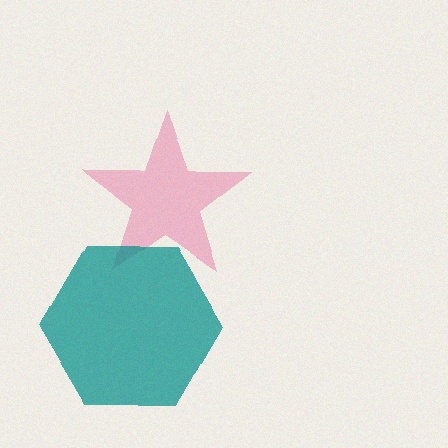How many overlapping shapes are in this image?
There are 2 overlapping shapes in the image.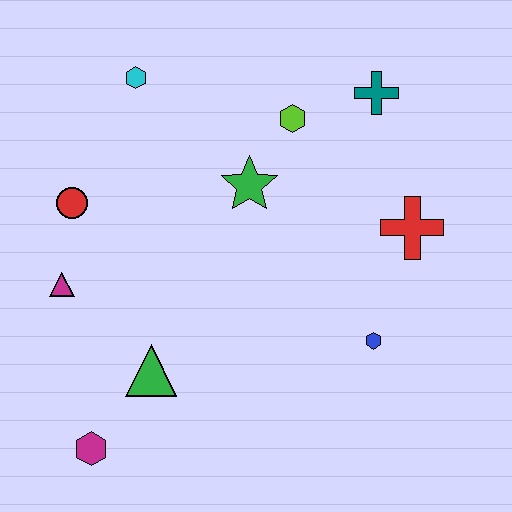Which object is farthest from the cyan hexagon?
The magenta hexagon is farthest from the cyan hexagon.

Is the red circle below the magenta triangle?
No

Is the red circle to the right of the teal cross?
No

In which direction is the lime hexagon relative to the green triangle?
The lime hexagon is above the green triangle.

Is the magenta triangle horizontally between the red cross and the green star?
No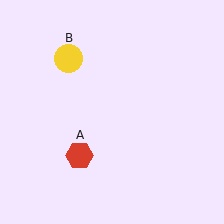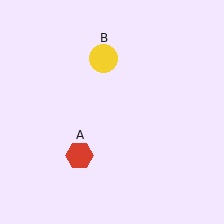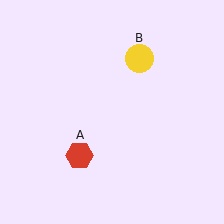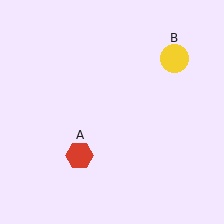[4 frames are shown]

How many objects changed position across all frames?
1 object changed position: yellow circle (object B).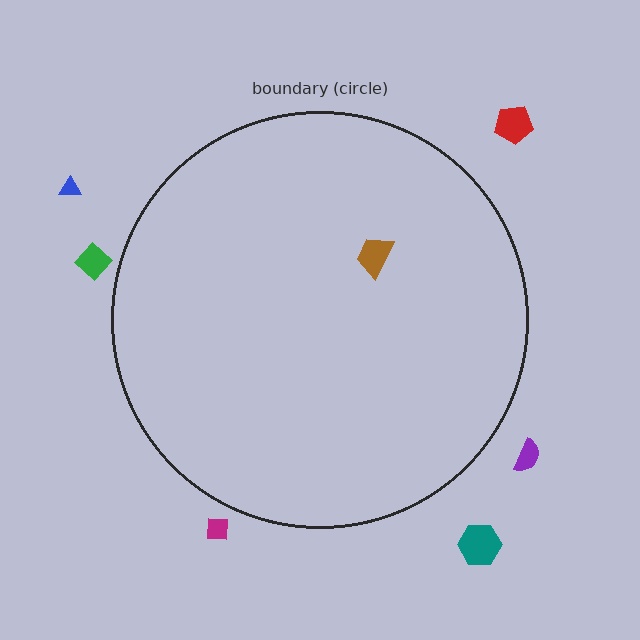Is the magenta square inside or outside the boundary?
Outside.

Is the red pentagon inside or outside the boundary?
Outside.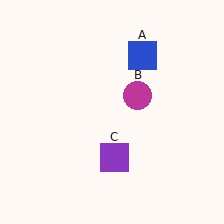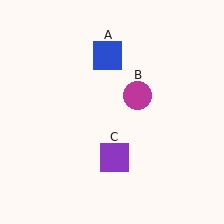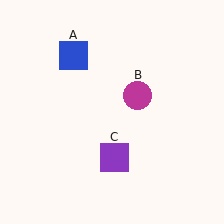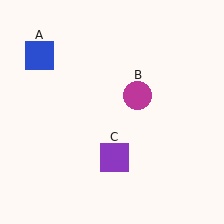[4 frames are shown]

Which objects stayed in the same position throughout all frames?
Magenta circle (object B) and purple square (object C) remained stationary.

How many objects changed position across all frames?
1 object changed position: blue square (object A).